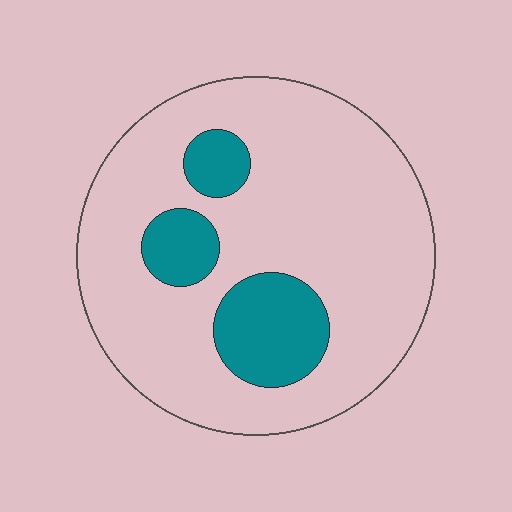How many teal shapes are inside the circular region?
3.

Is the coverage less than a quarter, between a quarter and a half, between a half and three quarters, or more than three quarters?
Less than a quarter.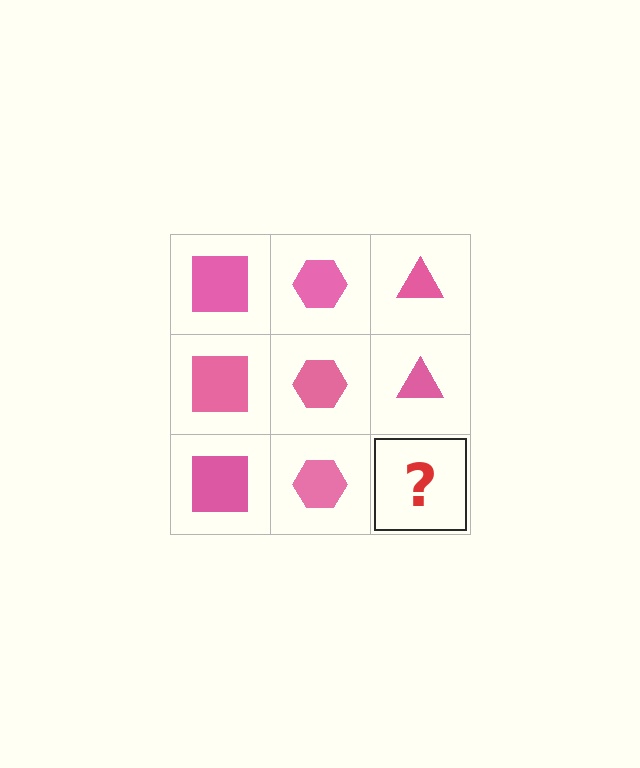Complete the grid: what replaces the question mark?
The question mark should be replaced with a pink triangle.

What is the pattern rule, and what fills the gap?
The rule is that each column has a consistent shape. The gap should be filled with a pink triangle.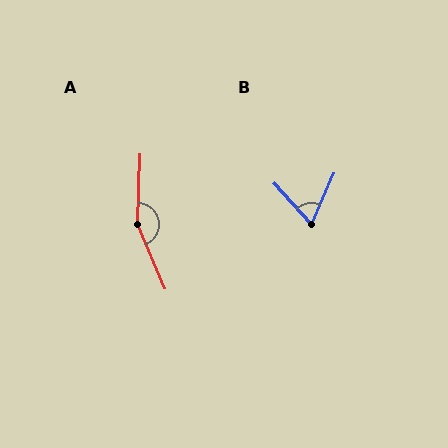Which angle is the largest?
A, at approximately 155 degrees.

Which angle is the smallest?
B, at approximately 65 degrees.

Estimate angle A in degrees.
Approximately 155 degrees.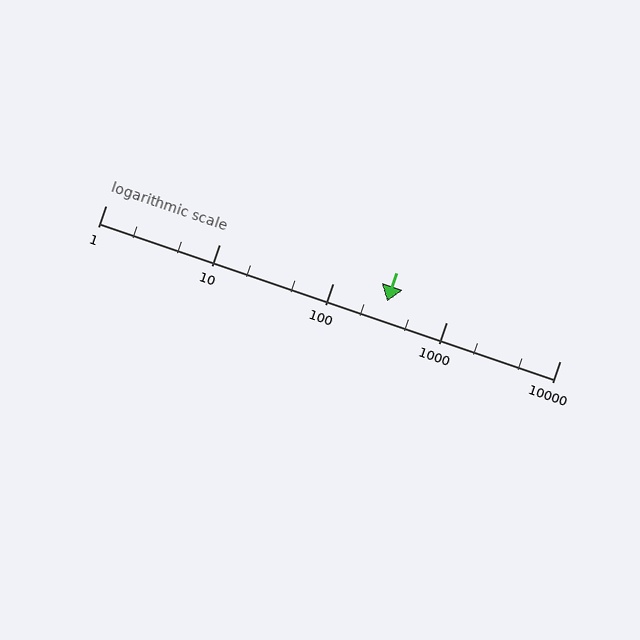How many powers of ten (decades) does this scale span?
The scale spans 4 decades, from 1 to 10000.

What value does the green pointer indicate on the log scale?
The pointer indicates approximately 300.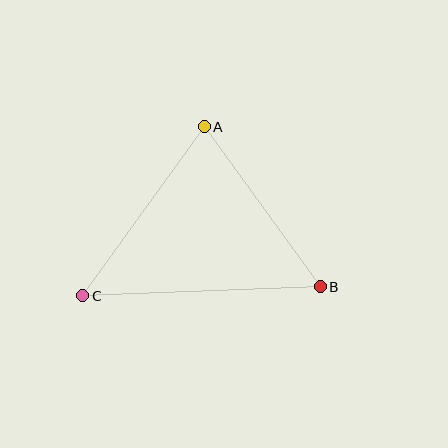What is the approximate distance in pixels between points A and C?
The distance between A and C is approximately 208 pixels.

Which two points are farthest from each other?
Points B and C are farthest from each other.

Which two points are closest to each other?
Points A and B are closest to each other.